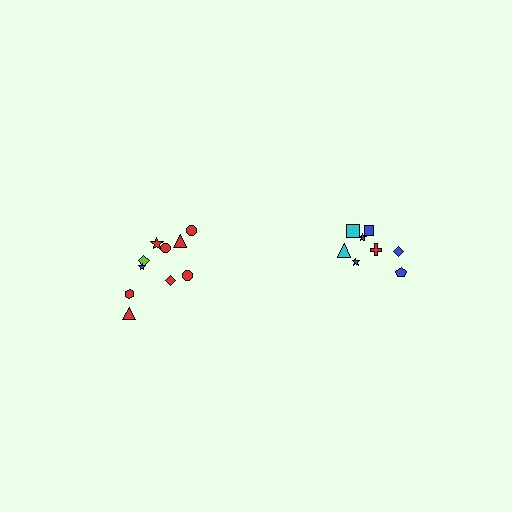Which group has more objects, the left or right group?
The left group.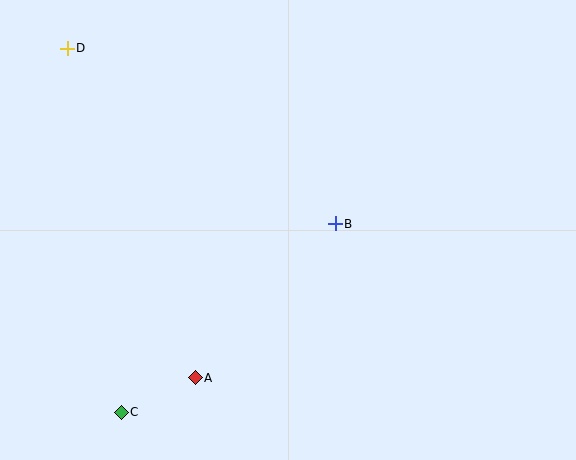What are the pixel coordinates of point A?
Point A is at (195, 378).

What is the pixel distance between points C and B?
The distance between C and B is 285 pixels.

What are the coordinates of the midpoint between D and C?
The midpoint between D and C is at (94, 230).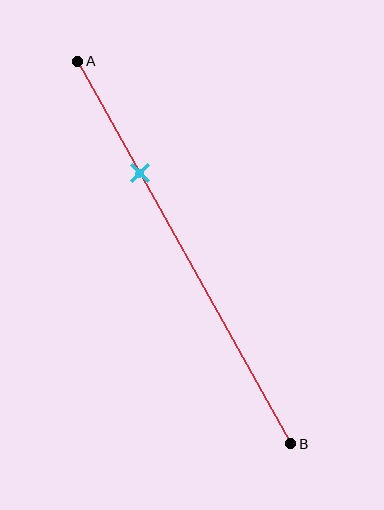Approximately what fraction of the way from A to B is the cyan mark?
The cyan mark is approximately 30% of the way from A to B.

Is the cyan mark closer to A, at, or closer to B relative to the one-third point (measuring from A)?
The cyan mark is closer to point A than the one-third point of segment AB.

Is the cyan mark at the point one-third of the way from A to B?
No, the mark is at about 30% from A, not at the 33% one-third point.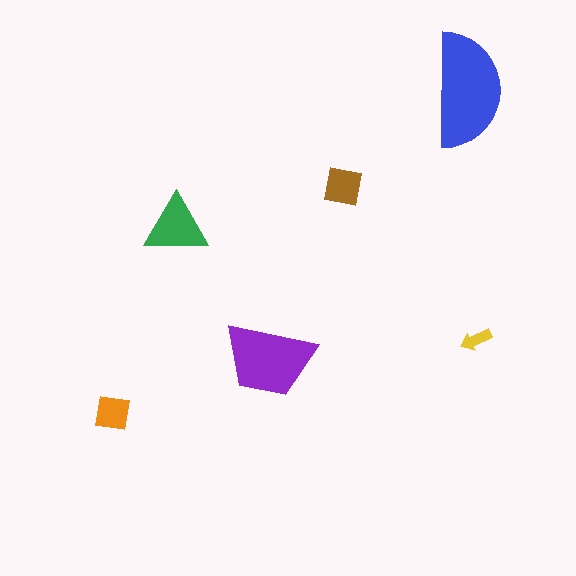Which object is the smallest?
The yellow arrow.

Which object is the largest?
The blue semicircle.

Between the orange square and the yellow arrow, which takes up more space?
The orange square.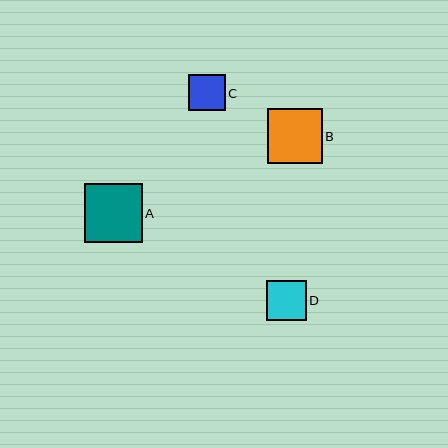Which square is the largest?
Square A is the largest with a size of approximately 58 pixels.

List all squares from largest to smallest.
From largest to smallest: A, B, D, C.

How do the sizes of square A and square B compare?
Square A and square B are approximately the same size.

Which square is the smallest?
Square C is the smallest with a size of approximately 36 pixels.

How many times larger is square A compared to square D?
Square A is approximately 1.5 times the size of square D.